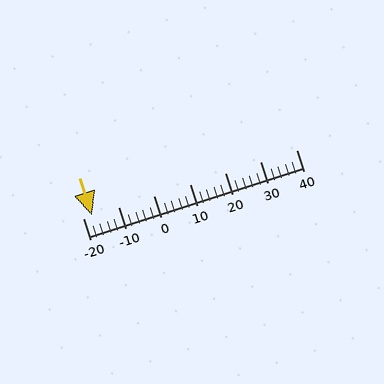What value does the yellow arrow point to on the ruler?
The yellow arrow points to approximately -18.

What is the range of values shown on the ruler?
The ruler shows values from -20 to 40.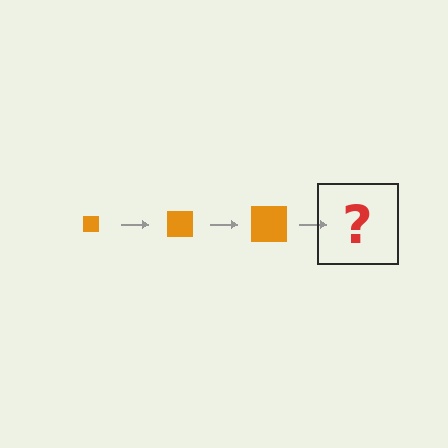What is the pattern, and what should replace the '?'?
The pattern is that the square gets progressively larger each step. The '?' should be an orange square, larger than the previous one.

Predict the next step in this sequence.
The next step is an orange square, larger than the previous one.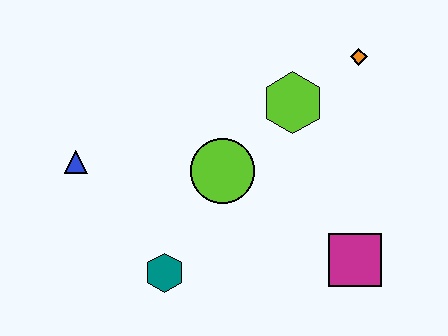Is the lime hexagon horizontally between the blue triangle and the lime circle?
No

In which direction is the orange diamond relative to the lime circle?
The orange diamond is to the right of the lime circle.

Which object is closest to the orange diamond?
The lime hexagon is closest to the orange diamond.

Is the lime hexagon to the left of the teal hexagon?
No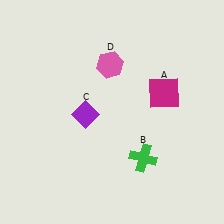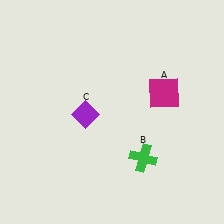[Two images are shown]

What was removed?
The pink hexagon (D) was removed in Image 2.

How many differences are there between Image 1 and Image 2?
There is 1 difference between the two images.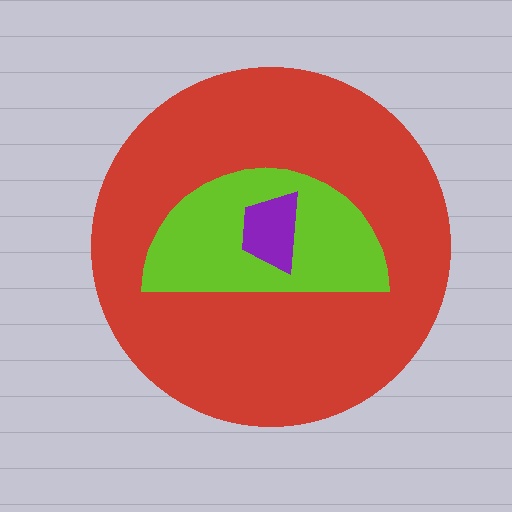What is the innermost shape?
The purple trapezoid.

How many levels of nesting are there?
3.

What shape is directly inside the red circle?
The lime semicircle.